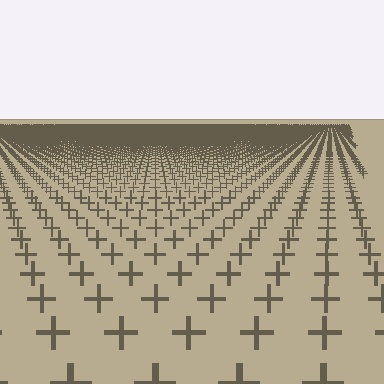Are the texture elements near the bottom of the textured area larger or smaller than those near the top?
Larger. Near the bottom, elements are closer to the viewer and appear at a bigger on-screen size.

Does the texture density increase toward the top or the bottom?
Density increases toward the top.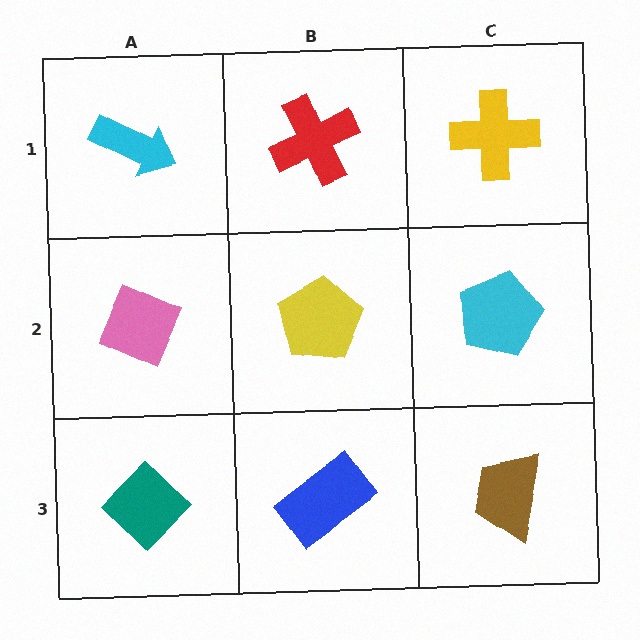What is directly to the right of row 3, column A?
A blue rectangle.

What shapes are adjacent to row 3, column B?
A yellow pentagon (row 2, column B), a teal diamond (row 3, column A), a brown trapezoid (row 3, column C).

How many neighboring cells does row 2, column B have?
4.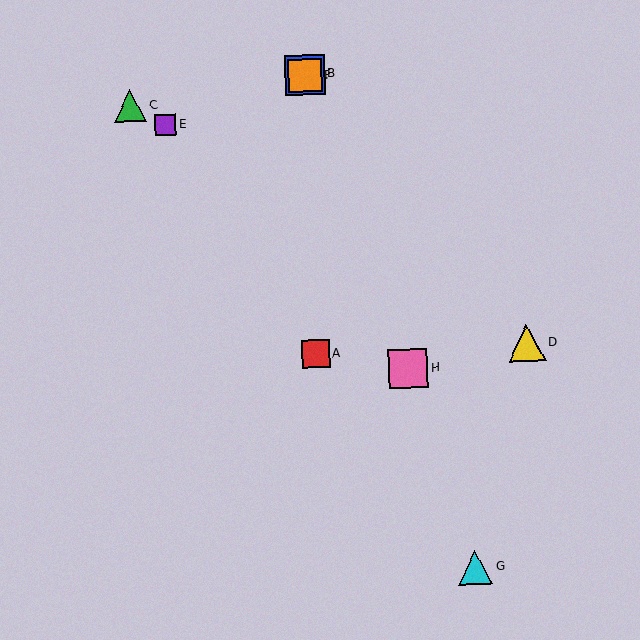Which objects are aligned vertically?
Objects A, B, F are aligned vertically.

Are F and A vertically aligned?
Yes, both are at x≈305.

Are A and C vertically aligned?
No, A is at x≈316 and C is at x≈130.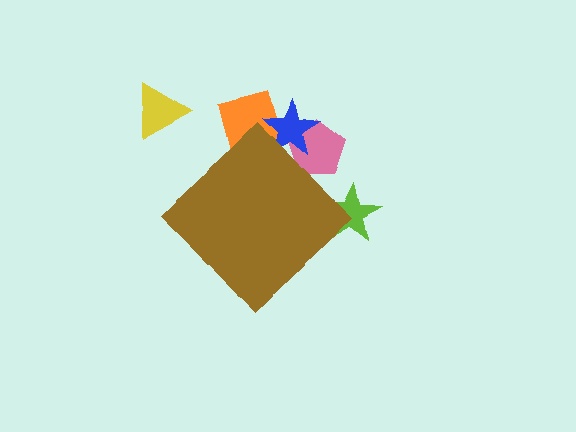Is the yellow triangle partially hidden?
No, the yellow triangle is fully visible.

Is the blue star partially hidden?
Yes, the blue star is partially hidden behind the brown diamond.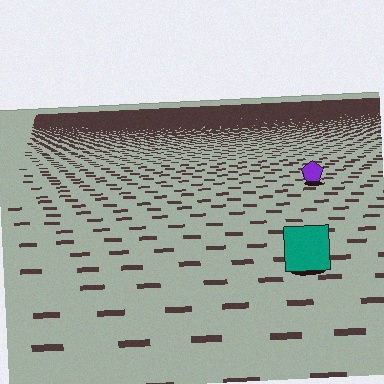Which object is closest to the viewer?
The teal square is closest. The texture marks near it are larger and more spread out.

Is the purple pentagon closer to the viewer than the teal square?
No. The teal square is closer — you can tell from the texture gradient: the ground texture is coarser near it.